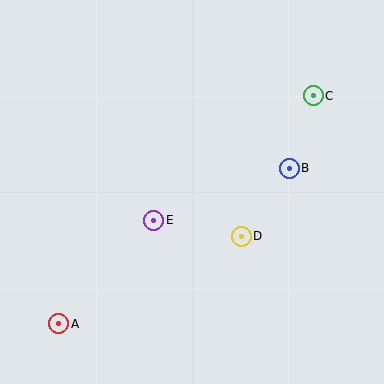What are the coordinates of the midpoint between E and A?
The midpoint between E and A is at (106, 272).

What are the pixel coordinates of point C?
Point C is at (313, 96).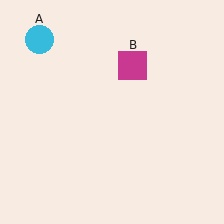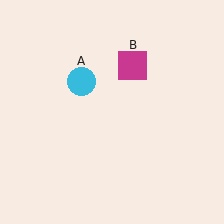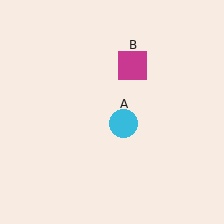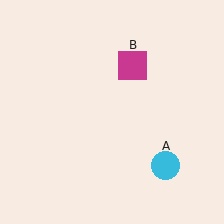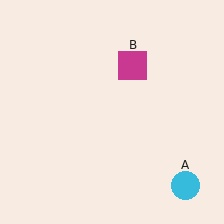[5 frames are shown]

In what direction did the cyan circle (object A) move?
The cyan circle (object A) moved down and to the right.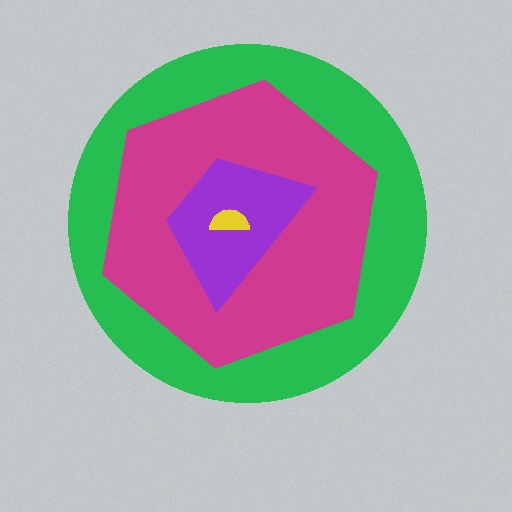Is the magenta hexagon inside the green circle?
Yes.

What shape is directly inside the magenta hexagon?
The purple trapezoid.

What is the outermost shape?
The green circle.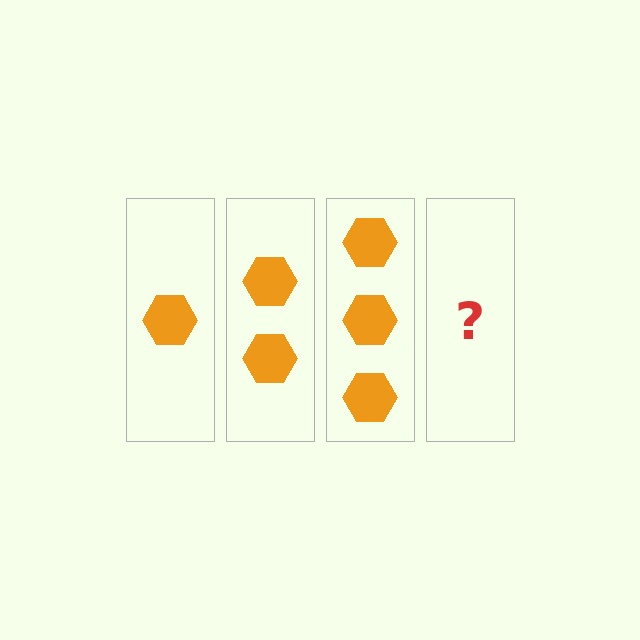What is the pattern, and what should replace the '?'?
The pattern is that each step adds one more hexagon. The '?' should be 4 hexagons.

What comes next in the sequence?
The next element should be 4 hexagons.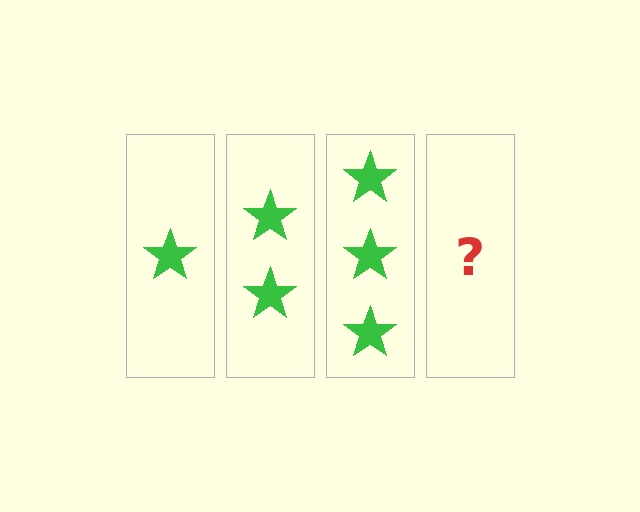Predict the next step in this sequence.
The next step is 4 stars.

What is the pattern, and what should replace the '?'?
The pattern is that each step adds one more star. The '?' should be 4 stars.